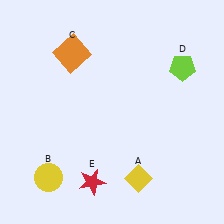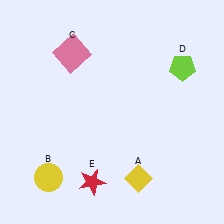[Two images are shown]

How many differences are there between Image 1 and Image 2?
There is 1 difference between the two images.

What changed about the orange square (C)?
In Image 1, C is orange. In Image 2, it changed to pink.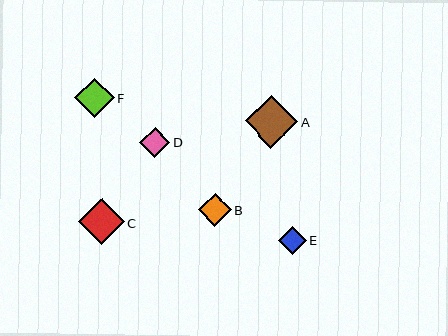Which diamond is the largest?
Diamond A is the largest with a size of approximately 53 pixels.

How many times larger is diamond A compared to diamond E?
Diamond A is approximately 1.9 times the size of diamond E.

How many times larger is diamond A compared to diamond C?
Diamond A is approximately 1.2 times the size of diamond C.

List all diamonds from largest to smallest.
From largest to smallest: A, C, F, B, D, E.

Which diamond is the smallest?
Diamond E is the smallest with a size of approximately 28 pixels.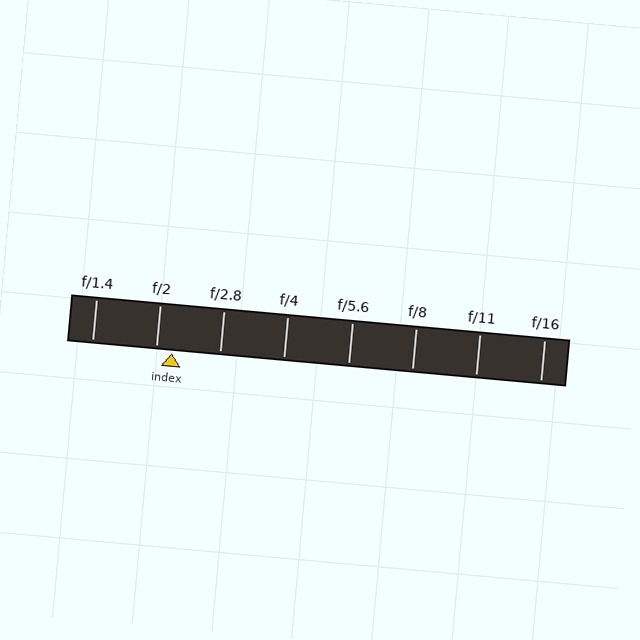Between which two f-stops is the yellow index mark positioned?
The index mark is between f/2 and f/2.8.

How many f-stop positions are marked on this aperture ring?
There are 8 f-stop positions marked.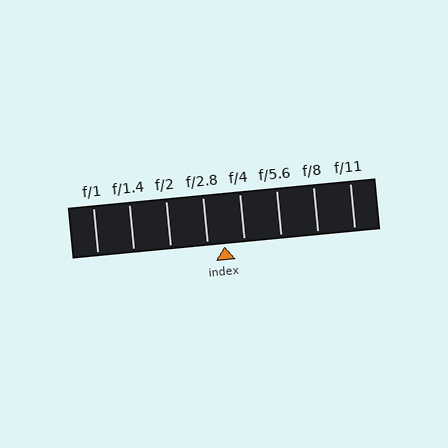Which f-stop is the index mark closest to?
The index mark is closest to f/2.8.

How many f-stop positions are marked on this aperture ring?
There are 8 f-stop positions marked.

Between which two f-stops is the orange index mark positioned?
The index mark is between f/2.8 and f/4.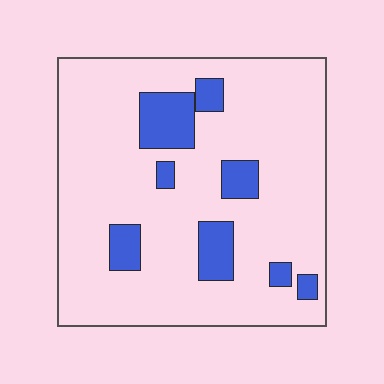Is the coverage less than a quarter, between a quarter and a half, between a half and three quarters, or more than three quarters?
Less than a quarter.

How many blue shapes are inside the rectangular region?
8.